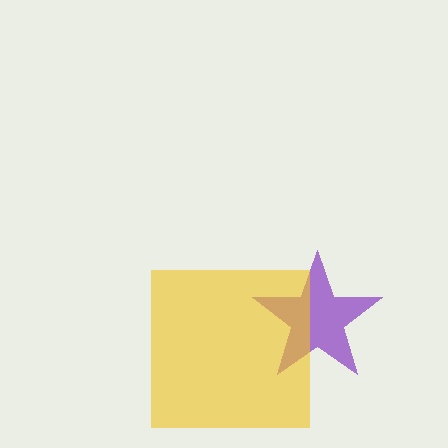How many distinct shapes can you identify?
There are 2 distinct shapes: a purple star, a yellow square.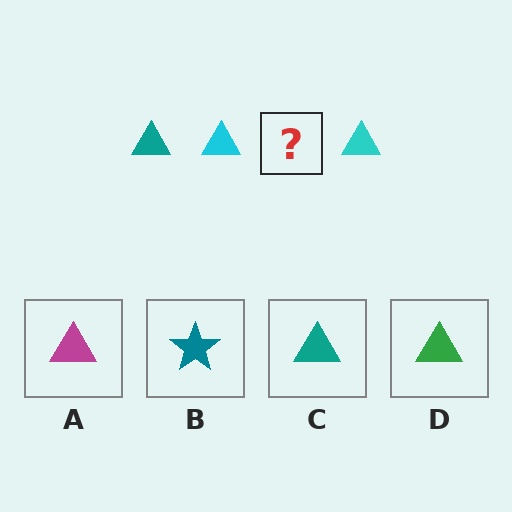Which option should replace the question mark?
Option C.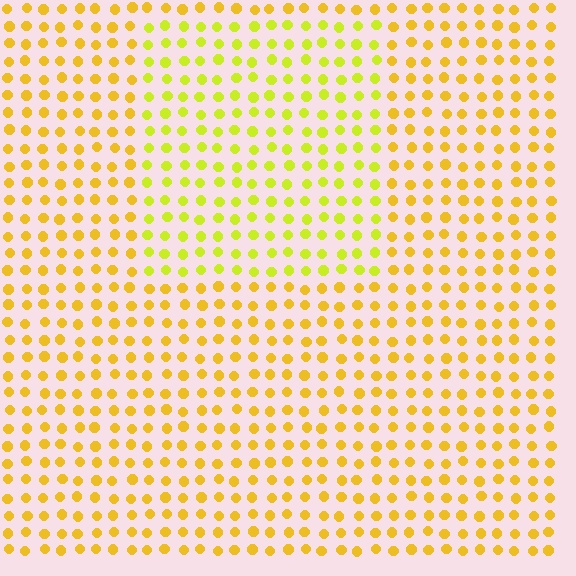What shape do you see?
I see a rectangle.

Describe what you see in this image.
The image is filled with small yellow elements in a uniform arrangement. A rectangle-shaped region is visible where the elements are tinted to a slightly different hue, forming a subtle color boundary.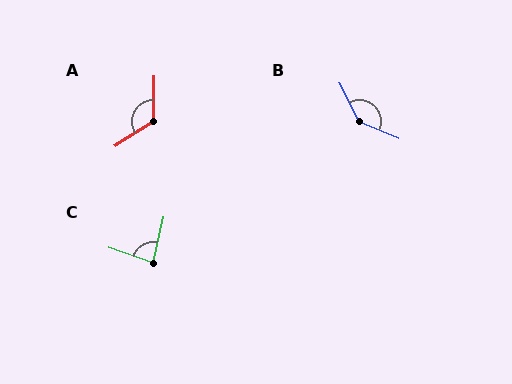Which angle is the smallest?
C, at approximately 83 degrees.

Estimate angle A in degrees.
Approximately 123 degrees.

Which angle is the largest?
B, at approximately 139 degrees.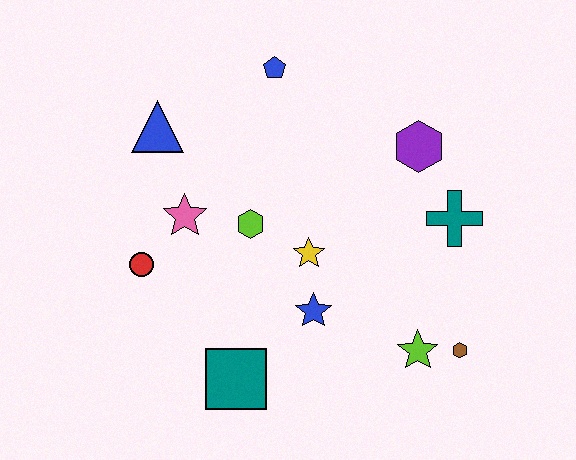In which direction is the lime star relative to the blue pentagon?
The lime star is below the blue pentagon.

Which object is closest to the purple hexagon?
The teal cross is closest to the purple hexagon.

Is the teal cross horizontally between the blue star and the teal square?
No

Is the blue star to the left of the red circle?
No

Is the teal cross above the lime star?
Yes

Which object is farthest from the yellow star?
The blue triangle is farthest from the yellow star.